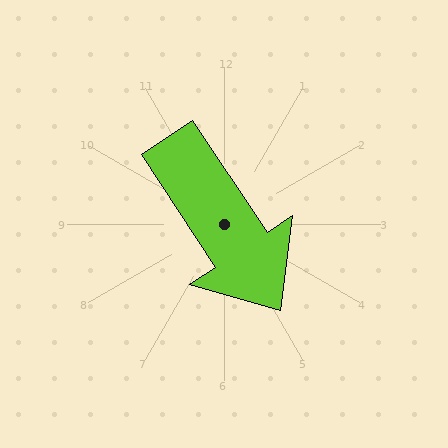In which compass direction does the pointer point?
Southeast.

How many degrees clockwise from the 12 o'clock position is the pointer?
Approximately 147 degrees.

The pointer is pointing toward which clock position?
Roughly 5 o'clock.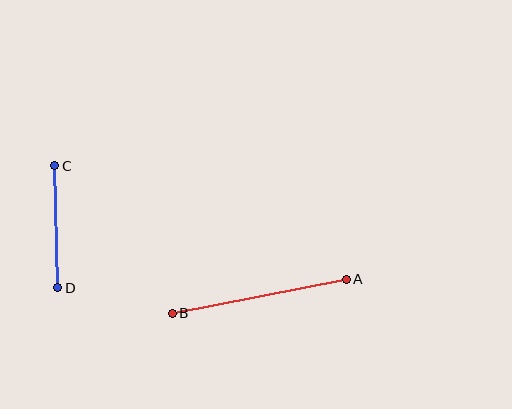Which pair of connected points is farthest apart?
Points A and B are farthest apart.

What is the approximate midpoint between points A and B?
The midpoint is at approximately (259, 296) pixels.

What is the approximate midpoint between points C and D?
The midpoint is at approximately (56, 227) pixels.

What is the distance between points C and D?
The distance is approximately 122 pixels.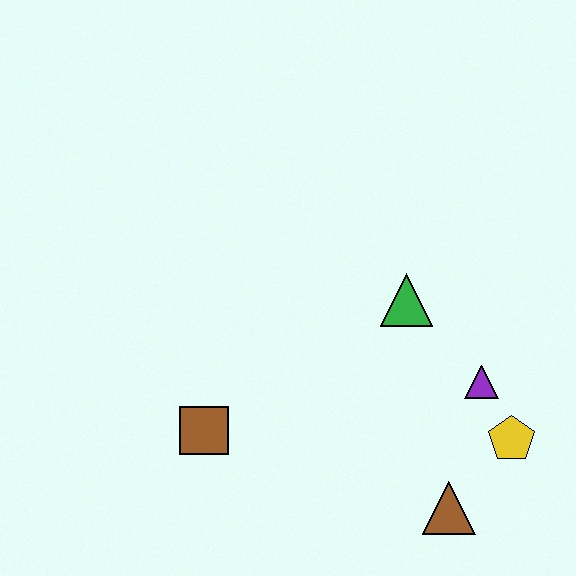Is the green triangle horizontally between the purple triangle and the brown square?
Yes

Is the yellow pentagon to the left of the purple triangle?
No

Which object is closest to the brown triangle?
The yellow pentagon is closest to the brown triangle.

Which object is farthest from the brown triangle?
The brown square is farthest from the brown triangle.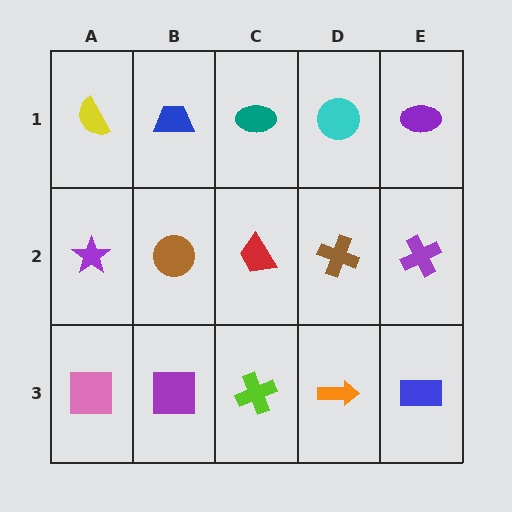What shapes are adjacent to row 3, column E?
A purple cross (row 2, column E), an orange arrow (row 3, column D).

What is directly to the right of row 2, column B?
A red trapezoid.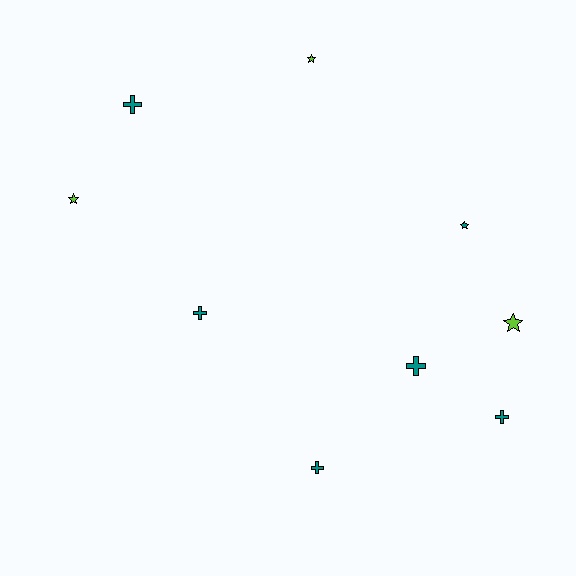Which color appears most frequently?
Teal, with 6 objects.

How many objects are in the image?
There are 9 objects.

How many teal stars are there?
There is 1 teal star.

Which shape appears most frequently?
Cross, with 5 objects.